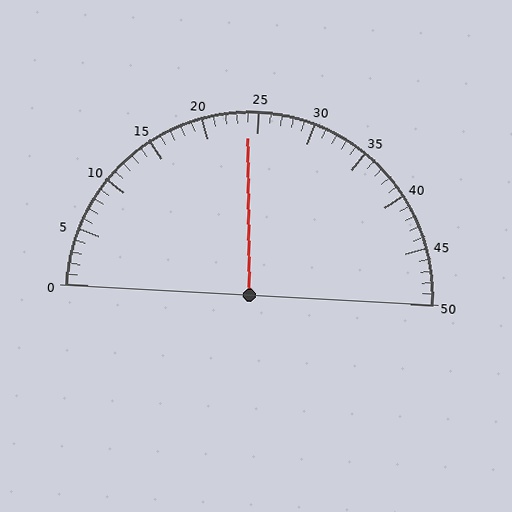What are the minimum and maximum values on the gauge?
The gauge ranges from 0 to 50.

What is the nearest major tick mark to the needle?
The nearest major tick mark is 25.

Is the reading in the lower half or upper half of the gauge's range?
The reading is in the lower half of the range (0 to 50).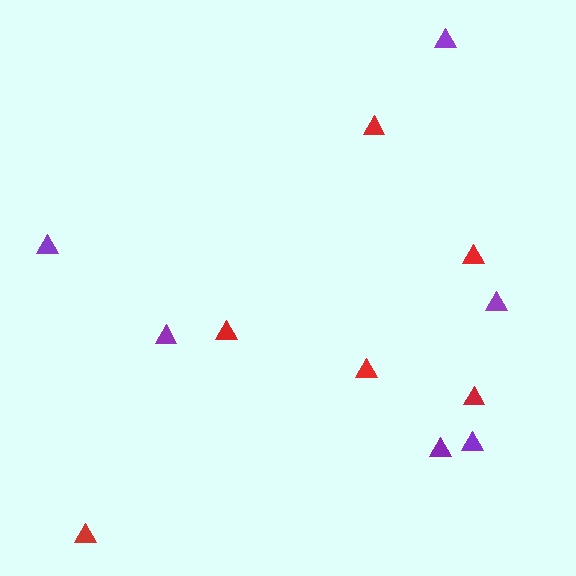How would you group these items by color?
There are 2 groups: one group of purple triangles (6) and one group of red triangles (6).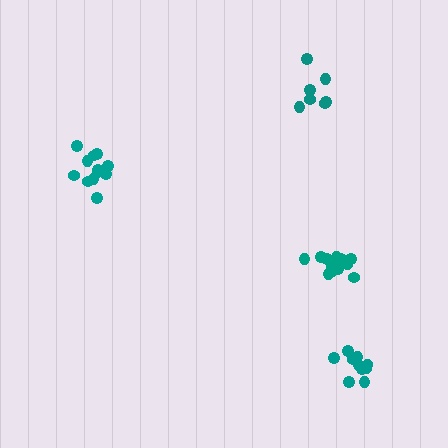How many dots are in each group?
Group 1: 12 dots, Group 2: 11 dots, Group 3: 13 dots, Group 4: 7 dots (43 total).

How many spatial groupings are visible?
There are 4 spatial groupings.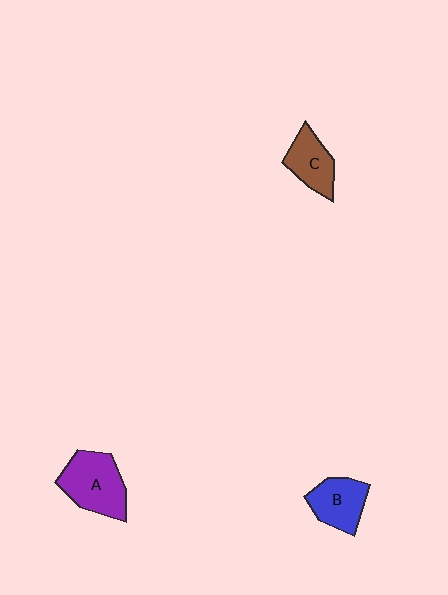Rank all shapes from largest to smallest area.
From largest to smallest: A (purple), B (blue), C (brown).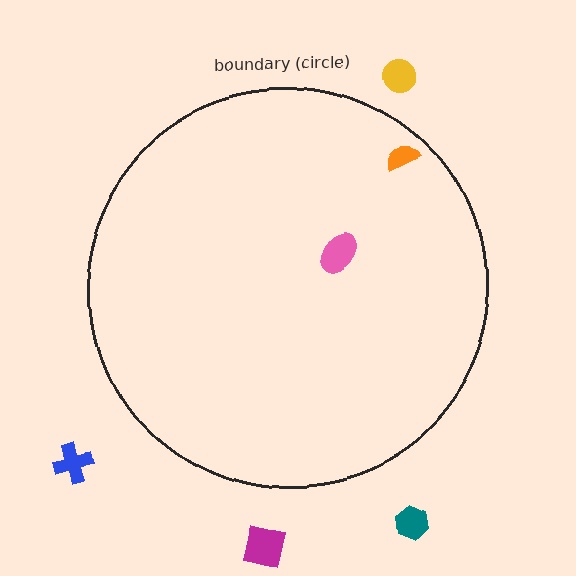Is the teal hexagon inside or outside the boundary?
Outside.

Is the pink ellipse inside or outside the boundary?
Inside.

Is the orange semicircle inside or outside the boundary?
Inside.